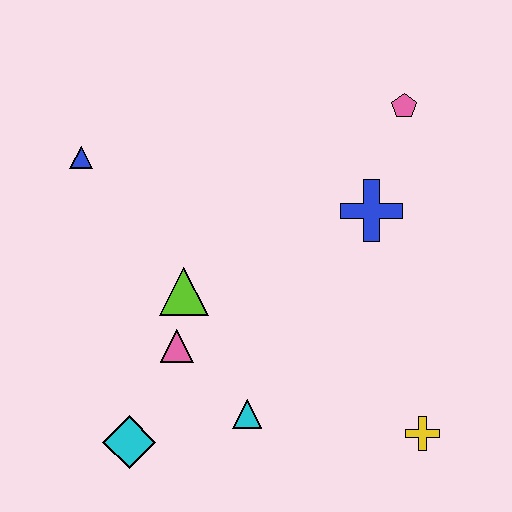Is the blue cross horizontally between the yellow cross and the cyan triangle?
Yes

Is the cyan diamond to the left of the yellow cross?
Yes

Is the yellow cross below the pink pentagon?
Yes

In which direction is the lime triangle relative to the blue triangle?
The lime triangle is below the blue triangle.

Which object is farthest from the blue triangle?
The yellow cross is farthest from the blue triangle.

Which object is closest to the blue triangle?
The lime triangle is closest to the blue triangle.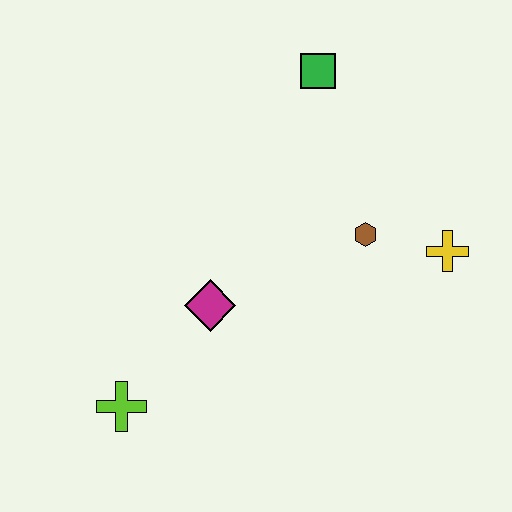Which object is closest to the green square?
The brown hexagon is closest to the green square.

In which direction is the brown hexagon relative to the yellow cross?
The brown hexagon is to the left of the yellow cross.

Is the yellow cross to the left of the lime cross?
No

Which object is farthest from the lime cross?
The green square is farthest from the lime cross.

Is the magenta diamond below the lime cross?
No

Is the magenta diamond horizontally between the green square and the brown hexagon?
No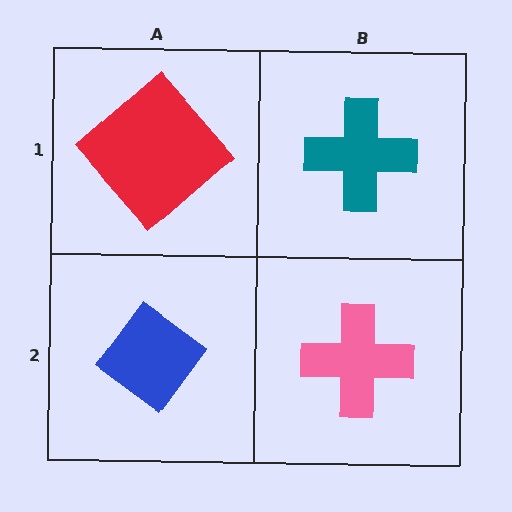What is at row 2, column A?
A blue diamond.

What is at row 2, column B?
A pink cross.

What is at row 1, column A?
A red diamond.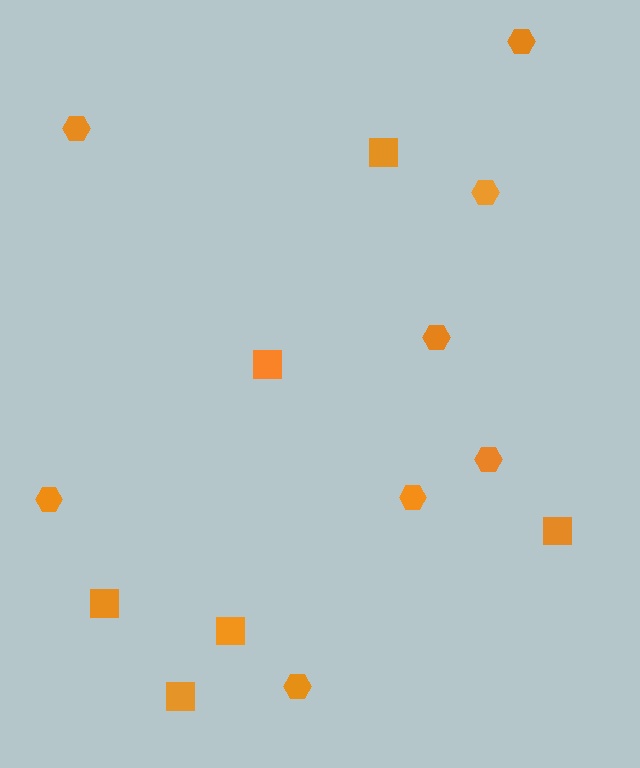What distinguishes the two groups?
There are 2 groups: one group of hexagons (8) and one group of squares (6).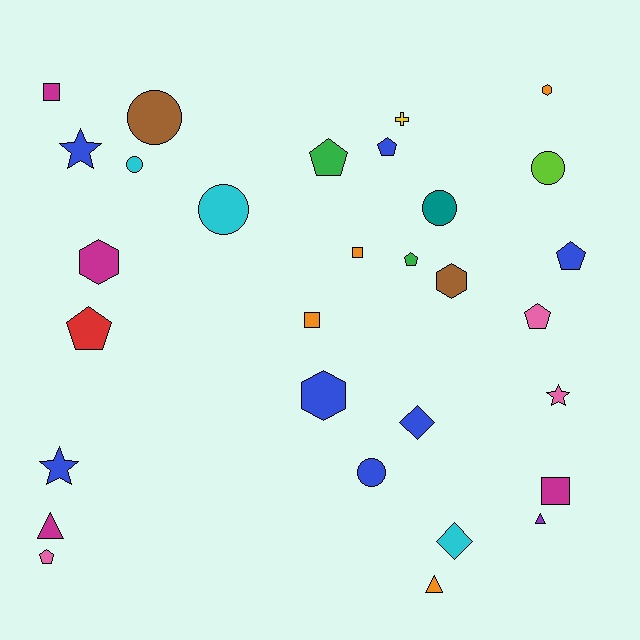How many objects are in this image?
There are 30 objects.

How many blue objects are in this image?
There are 7 blue objects.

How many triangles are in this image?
There are 3 triangles.